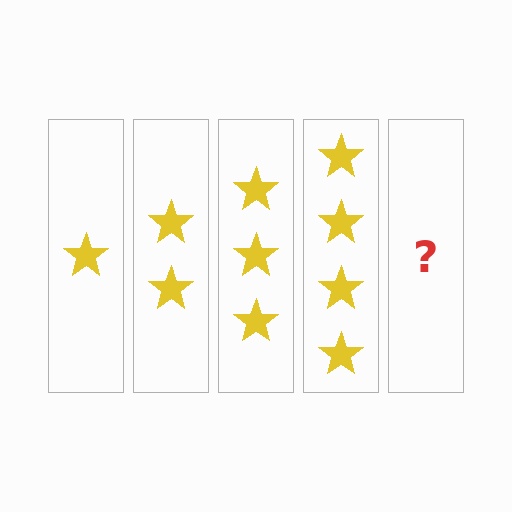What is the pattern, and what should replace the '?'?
The pattern is that each step adds one more star. The '?' should be 5 stars.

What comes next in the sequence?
The next element should be 5 stars.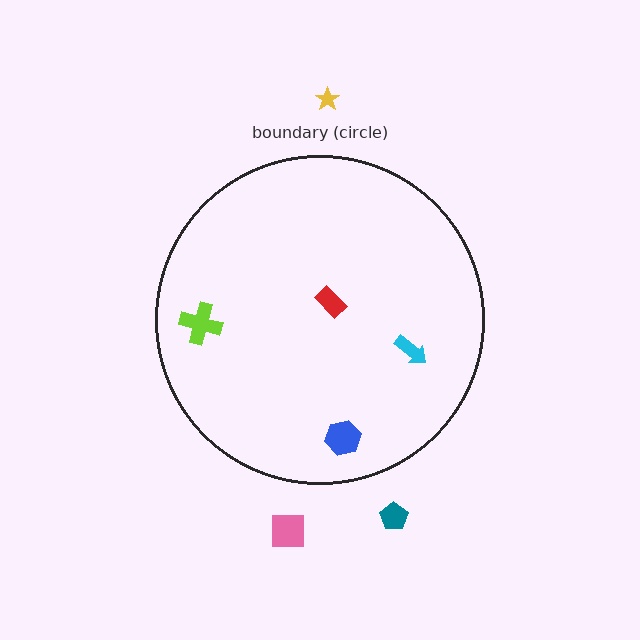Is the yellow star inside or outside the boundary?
Outside.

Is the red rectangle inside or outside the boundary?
Inside.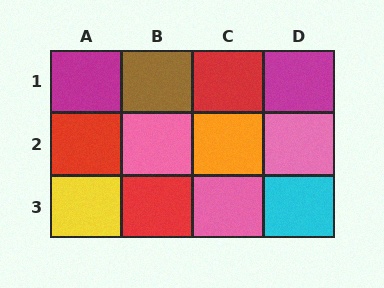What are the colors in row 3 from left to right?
Yellow, red, pink, cyan.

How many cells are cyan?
1 cell is cyan.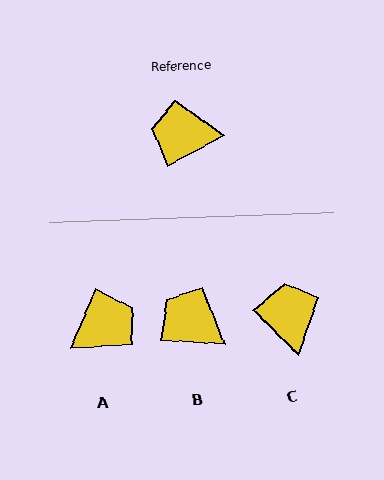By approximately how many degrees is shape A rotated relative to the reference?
Approximately 142 degrees clockwise.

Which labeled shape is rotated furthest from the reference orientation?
A, about 142 degrees away.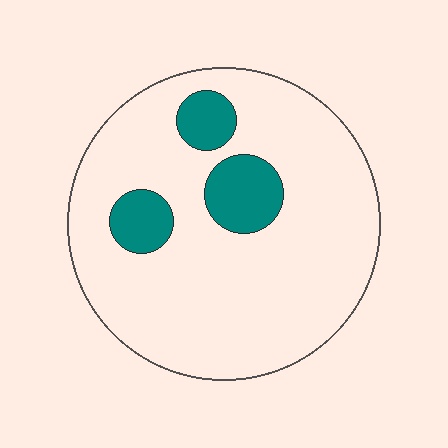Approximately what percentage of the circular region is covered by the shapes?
Approximately 15%.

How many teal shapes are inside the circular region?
3.